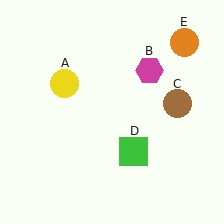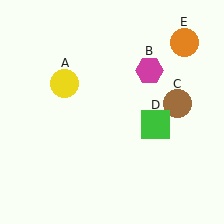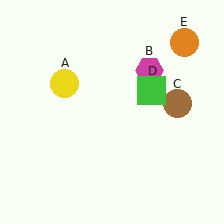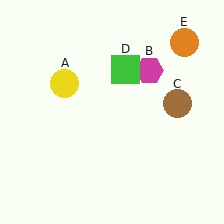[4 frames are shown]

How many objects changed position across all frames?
1 object changed position: green square (object D).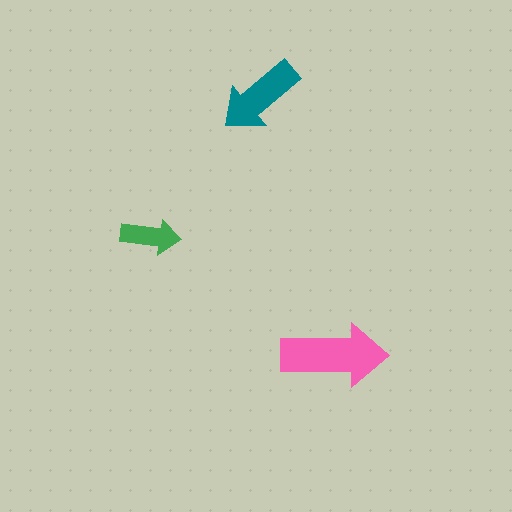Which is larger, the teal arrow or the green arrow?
The teal one.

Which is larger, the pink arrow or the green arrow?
The pink one.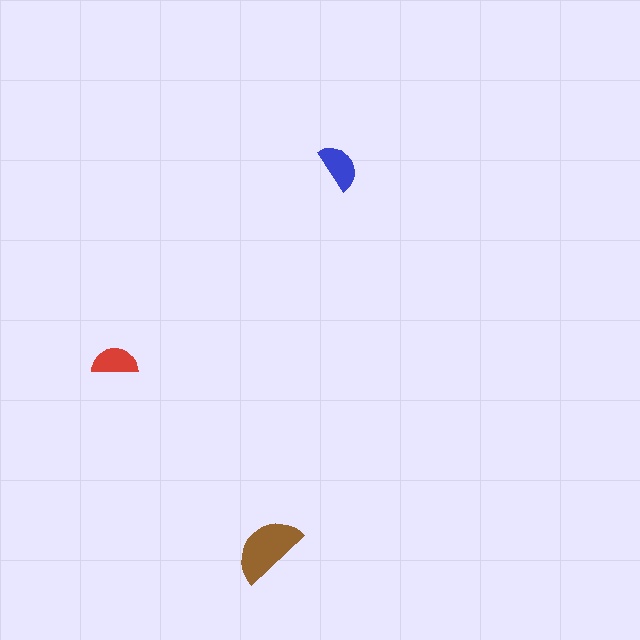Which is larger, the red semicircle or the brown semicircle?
The brown one.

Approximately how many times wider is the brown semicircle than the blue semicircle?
About 1.5 times wider.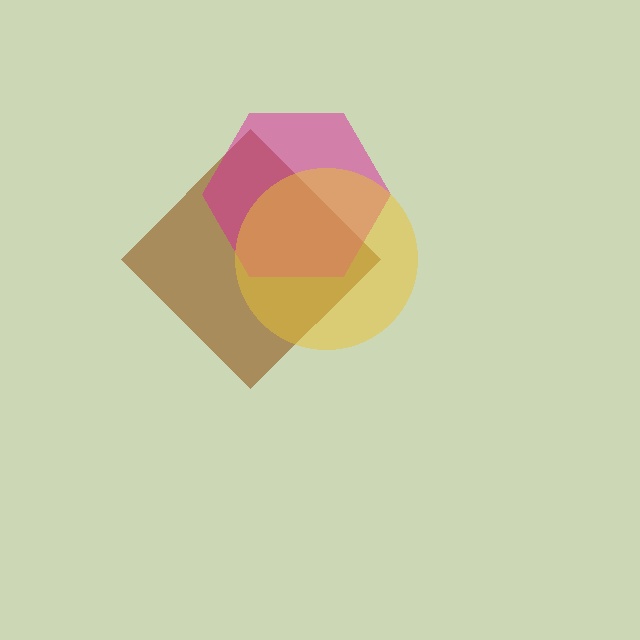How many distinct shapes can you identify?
There are 3 distinct shapes: a brown diamond, a magenta hexagon, a yellow circle.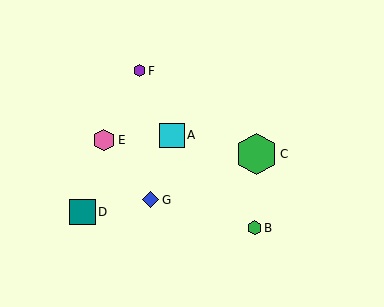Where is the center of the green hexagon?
The center of the green hexagon is at (257, 154).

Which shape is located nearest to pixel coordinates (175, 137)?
The cyan square (labeled A) at (172, 136) is nearest to that location.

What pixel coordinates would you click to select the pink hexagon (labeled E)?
Click at (104, 140) to select the pink hexagon E.